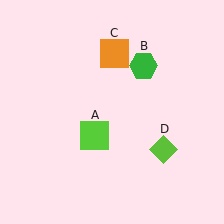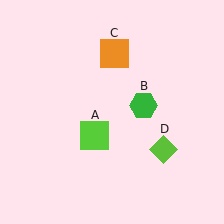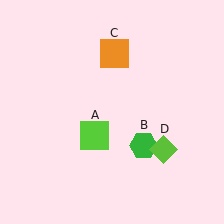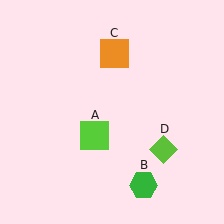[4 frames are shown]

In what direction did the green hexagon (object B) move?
The green hexagon (object B) moved down.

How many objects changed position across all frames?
1 object changed position: green hexagon (object B).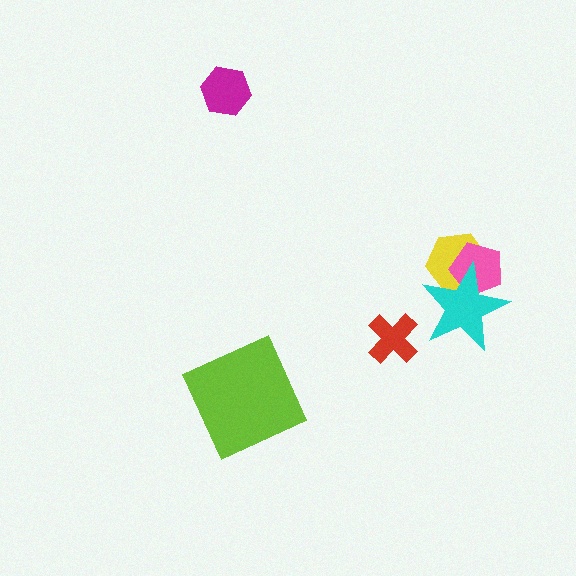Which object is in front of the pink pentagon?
The cyan star is in front of the pink pentagon.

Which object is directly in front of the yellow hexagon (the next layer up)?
The pink pentagon is directly in front of the yellow hexagon.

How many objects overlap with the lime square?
0 objects overlap with the lime square.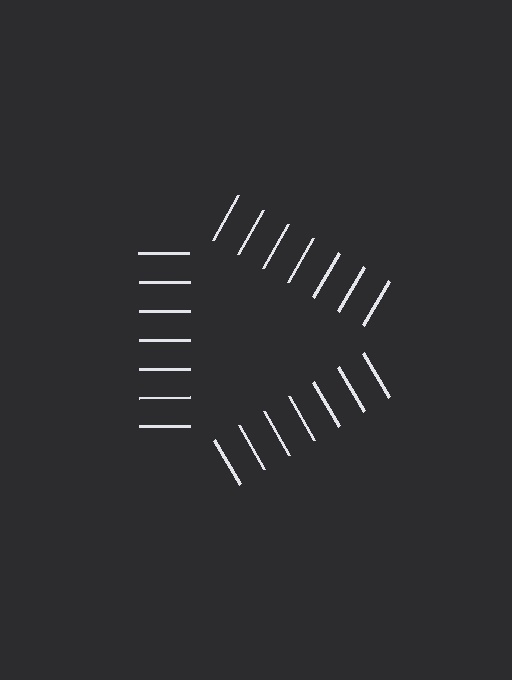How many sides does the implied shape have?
3 sides — the line-ends trace a triangle.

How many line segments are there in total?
21 — 7 along each of the 3 edges.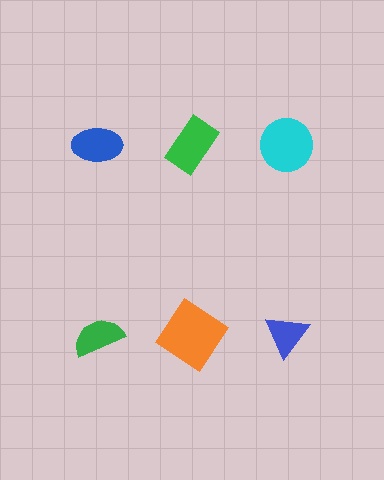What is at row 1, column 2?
A green rectangle.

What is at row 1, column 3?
A cyan circle.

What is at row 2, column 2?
An orange diamond.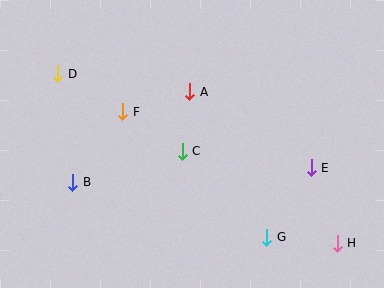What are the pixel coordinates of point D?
Point D is at (58, 74).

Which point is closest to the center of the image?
Point C at (182, 151) is closest to the center.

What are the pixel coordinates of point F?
Point F is at (123, 112).